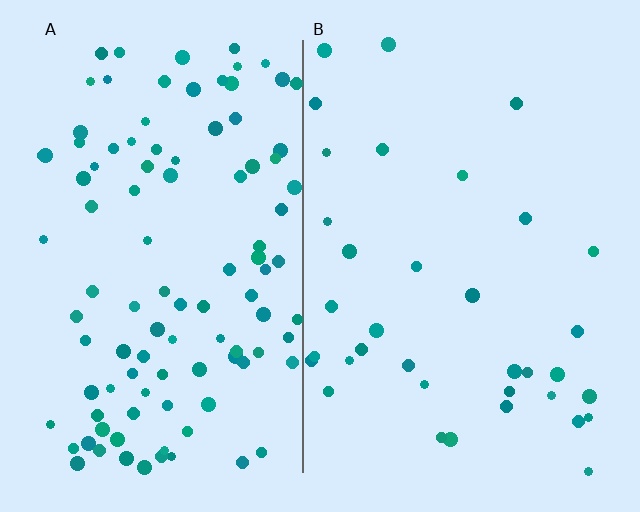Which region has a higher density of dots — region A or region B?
A (the left).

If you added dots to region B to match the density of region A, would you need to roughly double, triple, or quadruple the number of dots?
Approximately triple.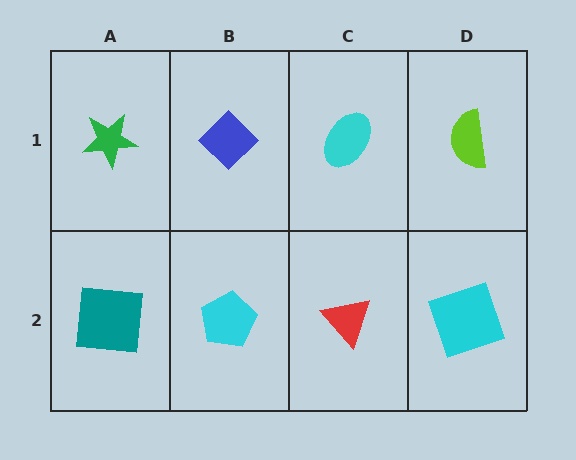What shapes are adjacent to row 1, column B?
A cyan pentagon (row 2, column B), a green star (row 1, column A), a cyan ellipse (row 1, column C).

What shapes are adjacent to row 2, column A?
A green star (row 1, column A), a cyan pentagon (row 2, column B).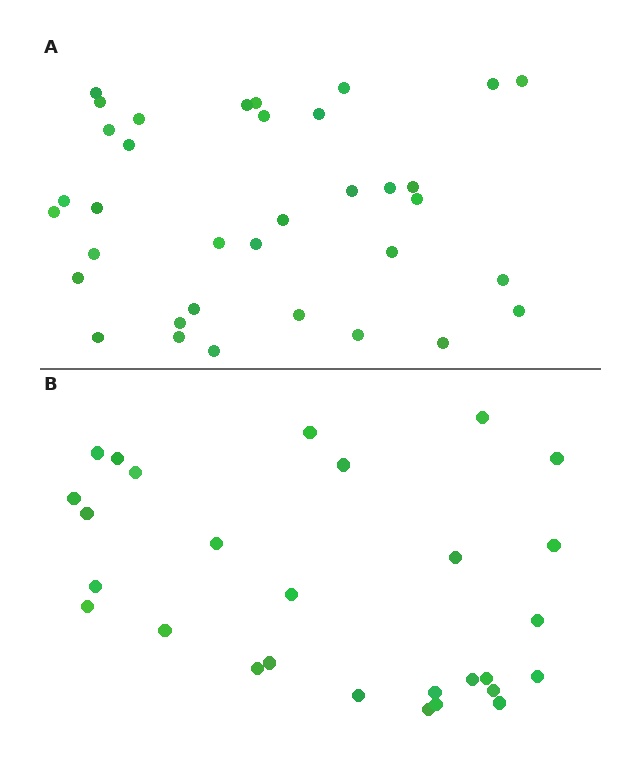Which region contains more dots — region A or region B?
Region A (the top region) has more dots.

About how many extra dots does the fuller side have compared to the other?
Region A has roughly 8 or so more dots than region B.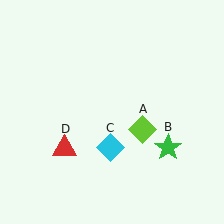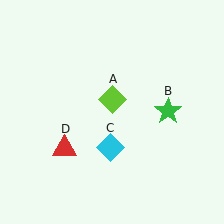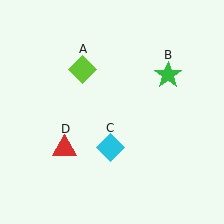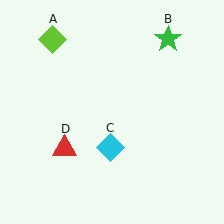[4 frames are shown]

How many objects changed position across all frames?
2 objects changed position: lime diamond (object A), green star (object B).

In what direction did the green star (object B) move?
The green star (object B) moved up.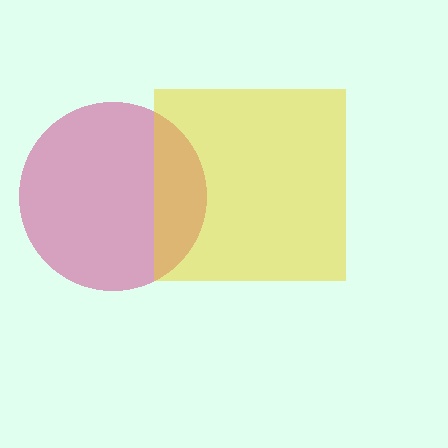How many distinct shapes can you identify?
There are 2 distinct shapes: a magenta circle, a yellow square.